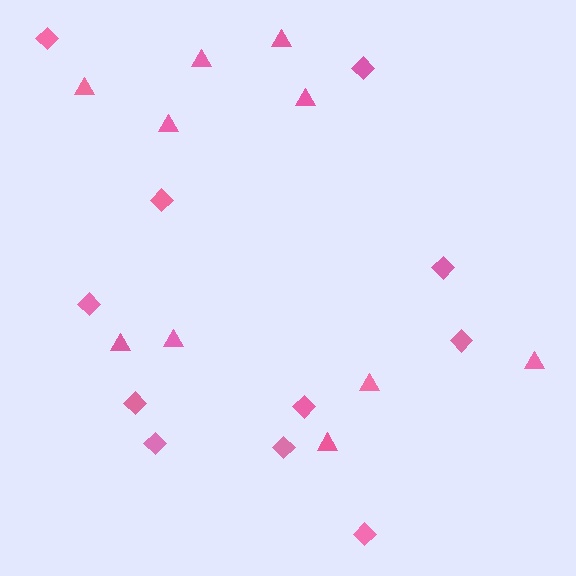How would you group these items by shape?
There are 2 groups: one group of triangles (10) and one group of diamonds (11).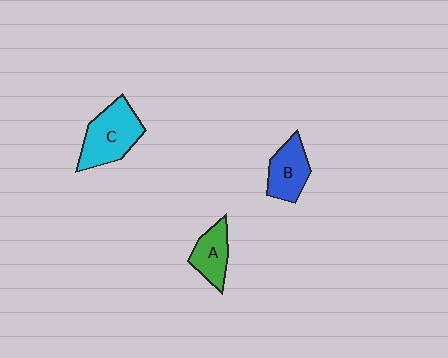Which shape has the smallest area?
Shape A (green).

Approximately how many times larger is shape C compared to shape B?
Approximately 1.4 times.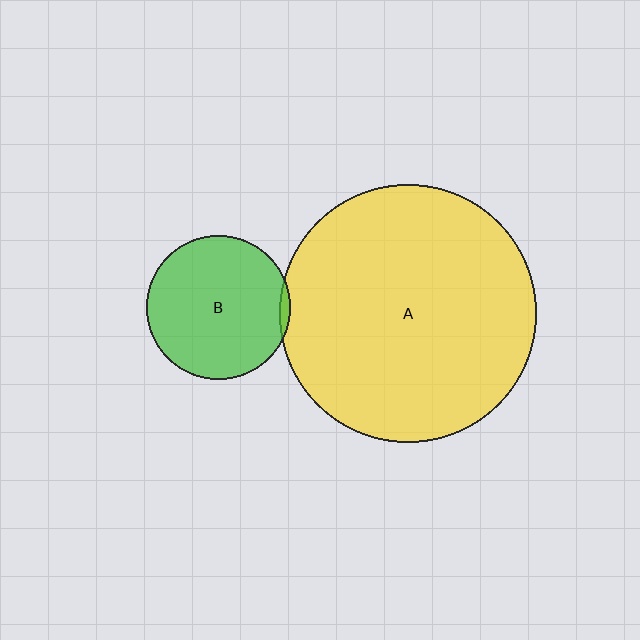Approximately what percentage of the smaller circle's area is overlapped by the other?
Approximately 5%.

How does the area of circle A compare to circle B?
Approximately 3.2 times.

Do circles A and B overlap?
Yes.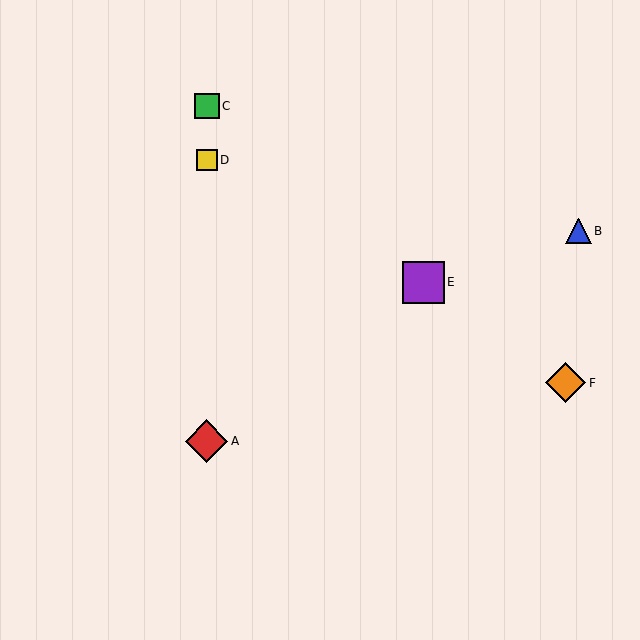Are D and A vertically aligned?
Yes, both are at x≈207.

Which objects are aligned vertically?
Objects A, C, D are aligned vertically.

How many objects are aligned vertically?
3 objects (A, C, D) are aligned vertically.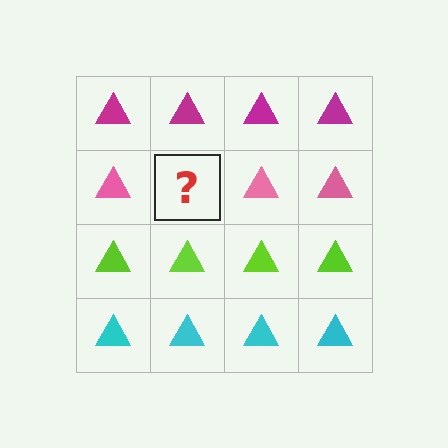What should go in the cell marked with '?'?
The missing cell should contain a pink triangle.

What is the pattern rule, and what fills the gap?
The rule is that each row has a consistent color. The gap should be filled with a pink triangle.